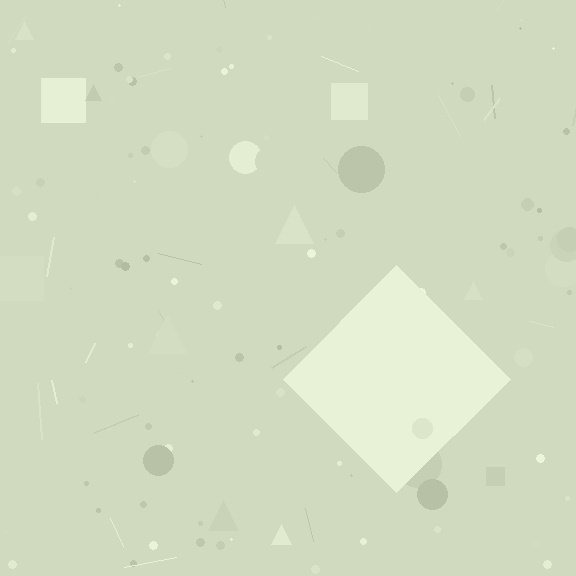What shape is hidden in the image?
A diamond is hidden in the image.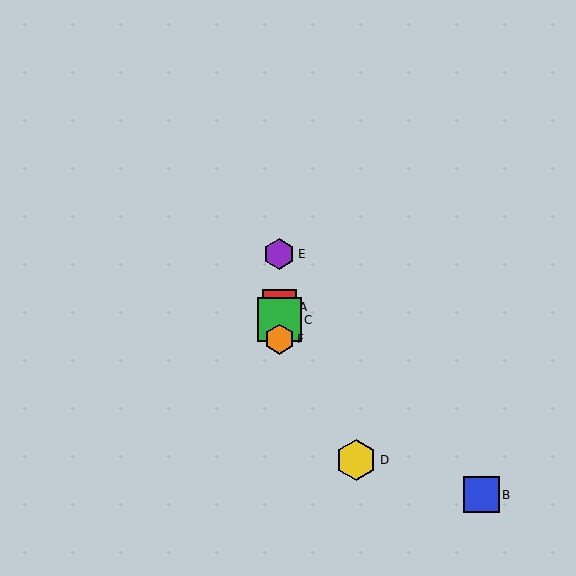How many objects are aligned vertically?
4 objects (A, C, E, F) are aligned vertically.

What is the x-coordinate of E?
Object E is at x≈279.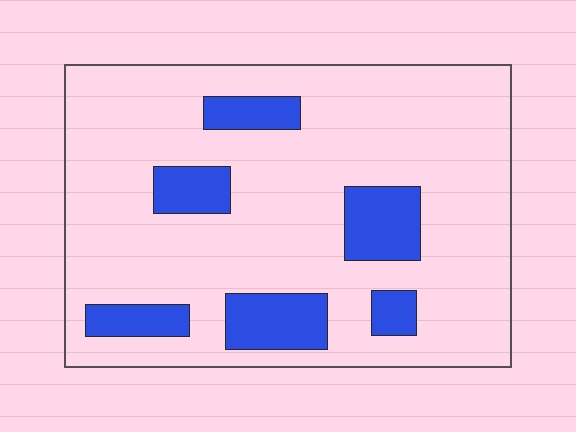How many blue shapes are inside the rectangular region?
6.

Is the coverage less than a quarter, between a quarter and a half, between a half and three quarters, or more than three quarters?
Less than a quarter.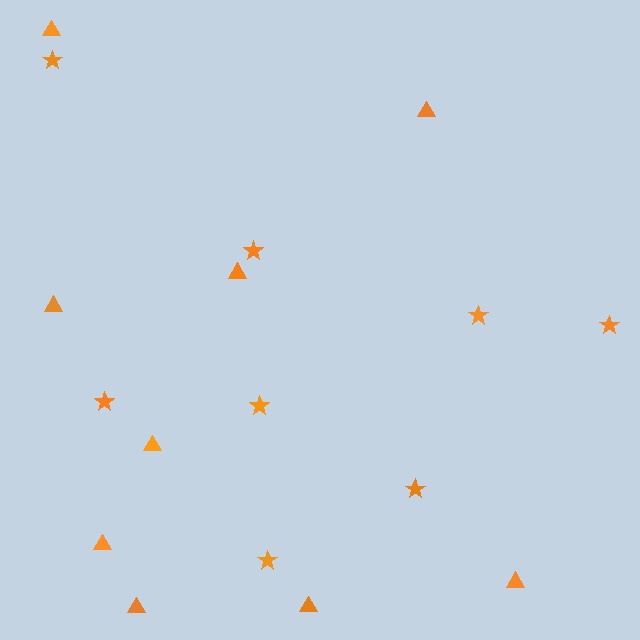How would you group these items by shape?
There are 2 groups: one group of stars (8) and one group of triangles (9).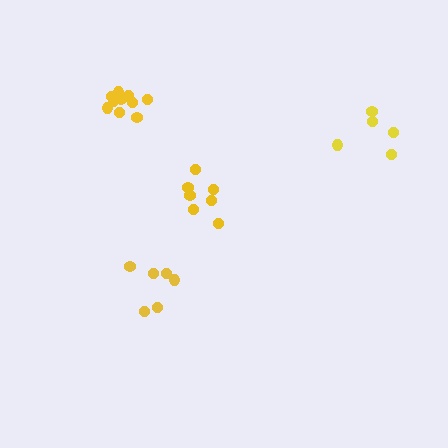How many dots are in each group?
Group 1: 5 dots, Group 2: 7 dots, Group 3: 6 dots, Group 4: 11 dots (29 total).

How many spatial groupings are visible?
There are 4 spatial groupings.